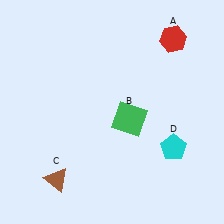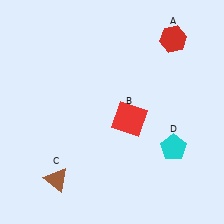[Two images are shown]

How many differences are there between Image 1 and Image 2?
There is 1 difference between the two images.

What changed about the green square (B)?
In Image 1, B is green. In Image 2, it changed to red.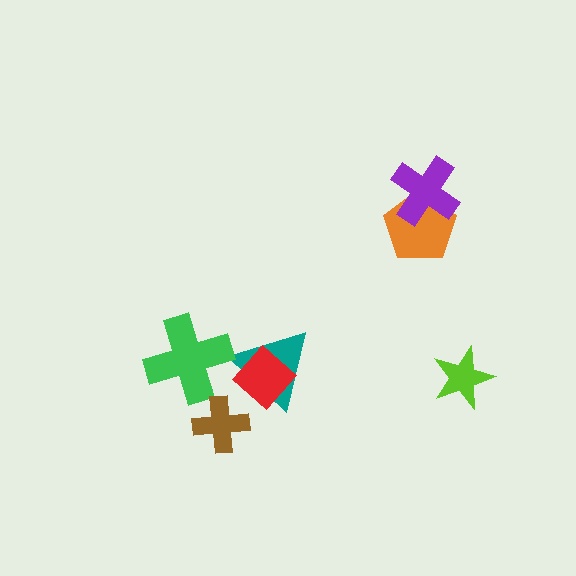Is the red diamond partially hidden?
No, no other shape covers it.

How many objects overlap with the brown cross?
0 objects overlap with the brown cross.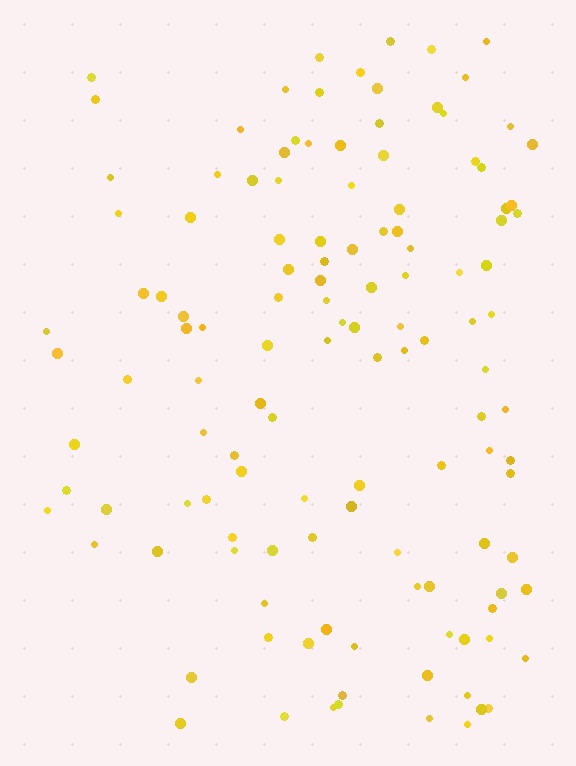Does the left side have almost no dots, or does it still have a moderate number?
Still a moderate number, just noticeably fewer than the right.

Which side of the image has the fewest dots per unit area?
The left.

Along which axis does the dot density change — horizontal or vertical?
Horizontal.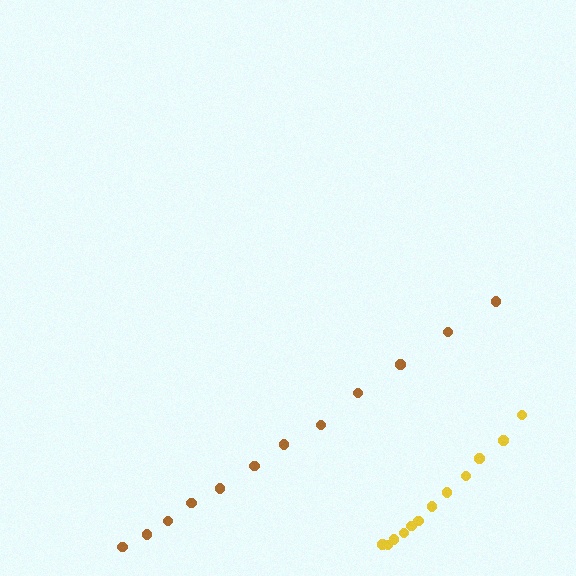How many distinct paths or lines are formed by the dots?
There are 2 distinct paths.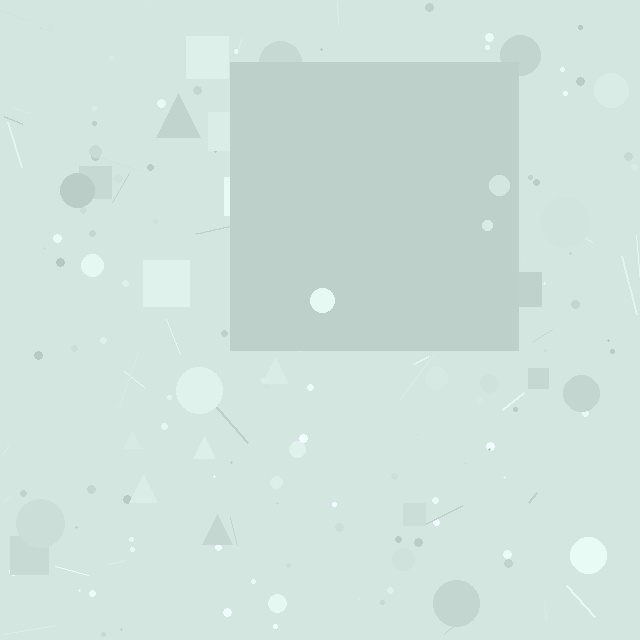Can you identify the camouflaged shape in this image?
The camouflaged shape is a square.